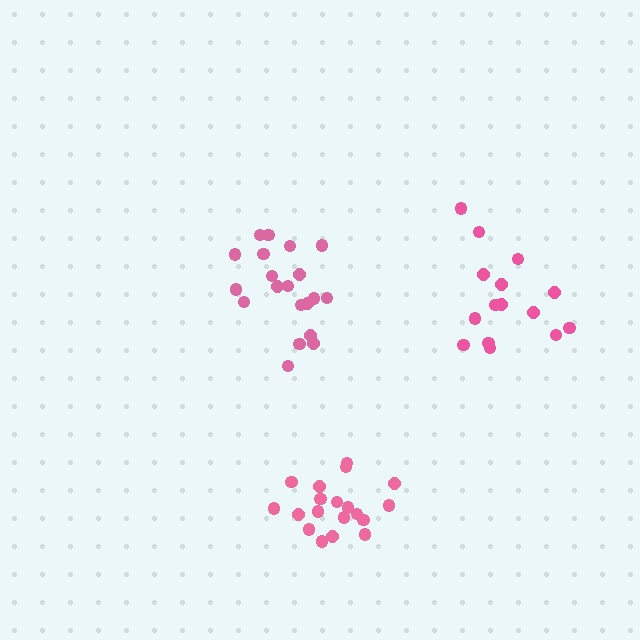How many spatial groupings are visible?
There are 3 spatial groupings.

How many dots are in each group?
Group 1: 20 dots, Group 2: 19 dots, Group 3: 15 dots (54 total).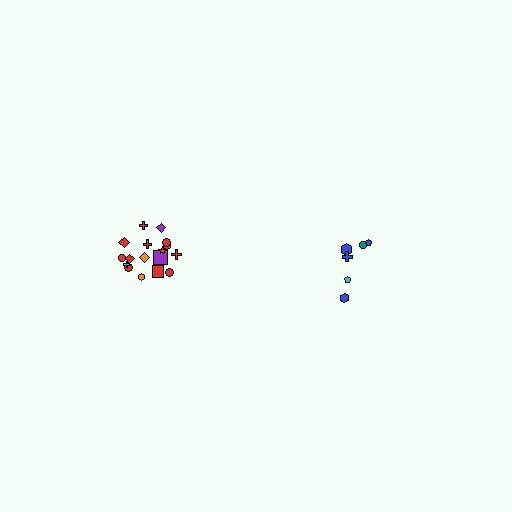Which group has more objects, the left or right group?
The left group.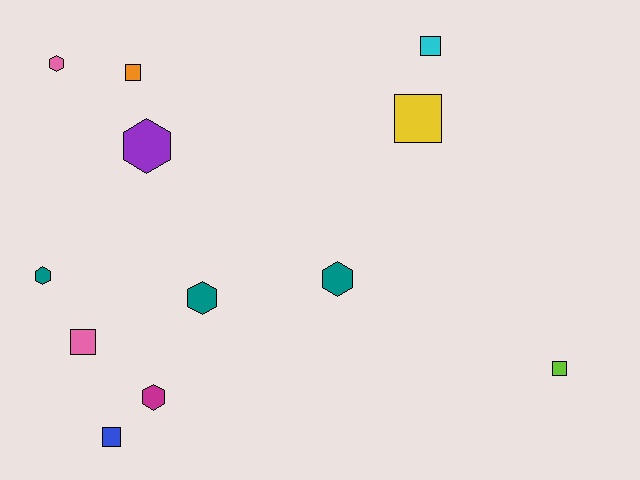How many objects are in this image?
There are 12 objects.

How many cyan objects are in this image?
There is 1 cyan object.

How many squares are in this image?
There are 6 squares.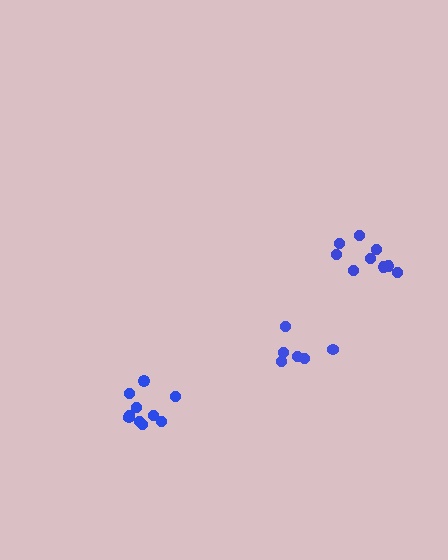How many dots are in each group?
Group 1: 6 dots, Group 2: 11 dots, Group 3: 9 dots (26 total).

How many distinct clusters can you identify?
There are 3 distinct clusters.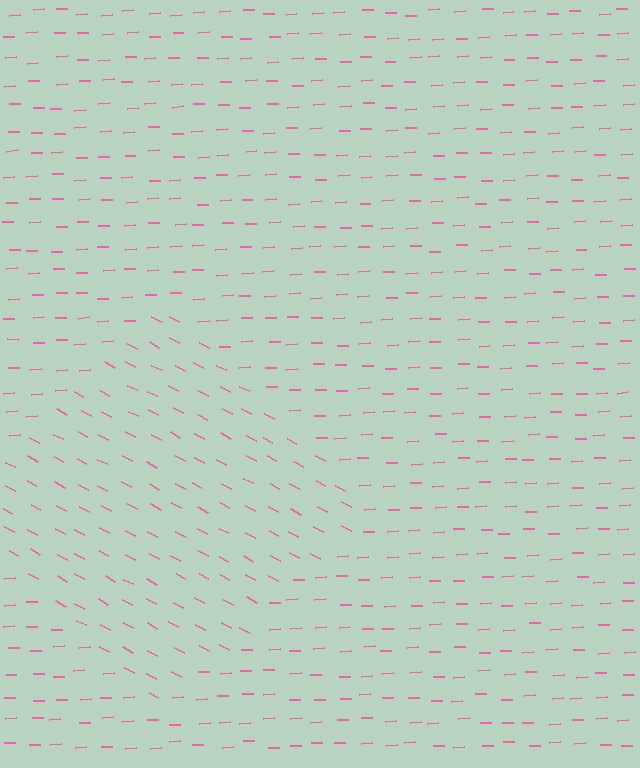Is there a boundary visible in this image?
Yes, there is a texture boundary formed by a change in line orientation.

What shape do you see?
I see a diamond.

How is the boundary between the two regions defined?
The boundary is defined purely by a change in line orientation (approximately 31 degrees difference). All lines are the same color and thickness.